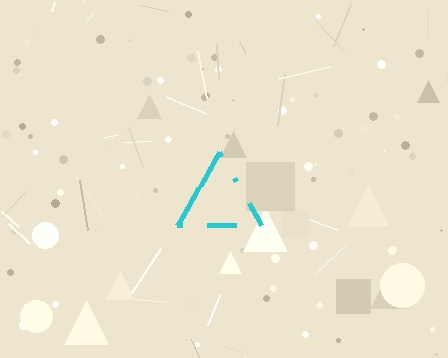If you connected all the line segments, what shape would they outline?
They would outline a triangle.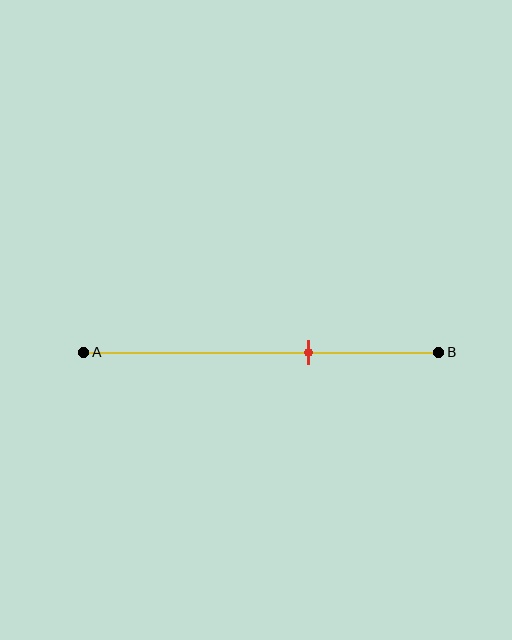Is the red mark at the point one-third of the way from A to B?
No, the mark is at about 65% from A, not at the 33% one-third point.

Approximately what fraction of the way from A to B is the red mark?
The red mark is approximately 65% of the way from A to B.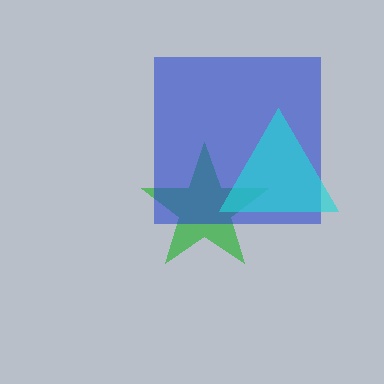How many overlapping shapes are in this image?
There are 3 overlapping shapes in the image.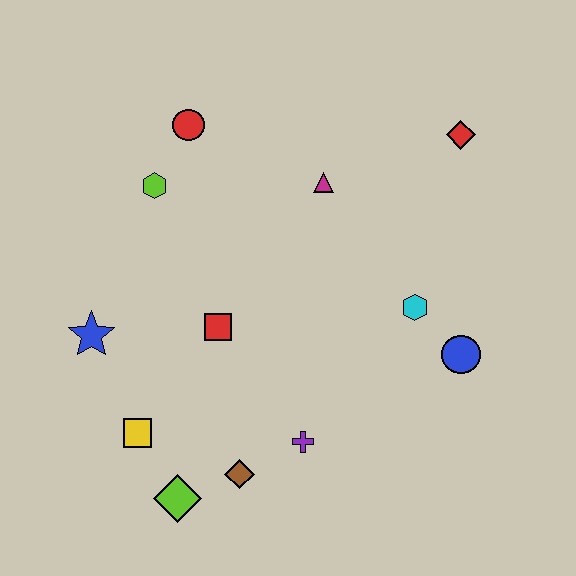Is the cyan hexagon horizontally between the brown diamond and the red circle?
No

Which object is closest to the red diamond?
The magenta triangle is closest to the red diamond.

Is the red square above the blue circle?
Yes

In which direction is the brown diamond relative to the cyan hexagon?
The brown diamond is to the left of the cyan hexagon.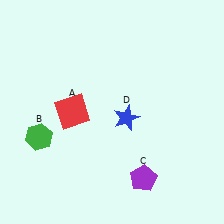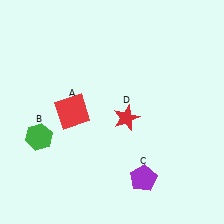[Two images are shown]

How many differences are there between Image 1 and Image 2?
There is 1 difference between the two images.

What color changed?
The star (D) changed from blue in Image 1 to red in Image 2.